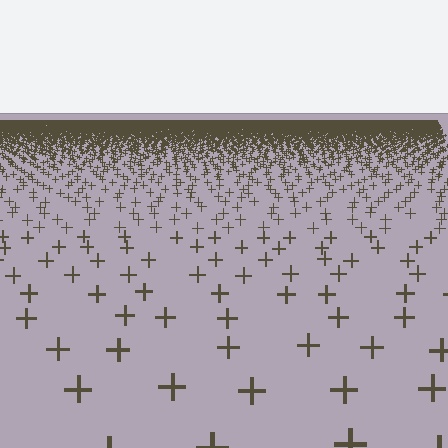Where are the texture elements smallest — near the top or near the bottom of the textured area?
Near the top.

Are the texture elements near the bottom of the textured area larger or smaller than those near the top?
Larger. Near the bottom, elements are closer to the viewer and appear at a bigger on-screen size.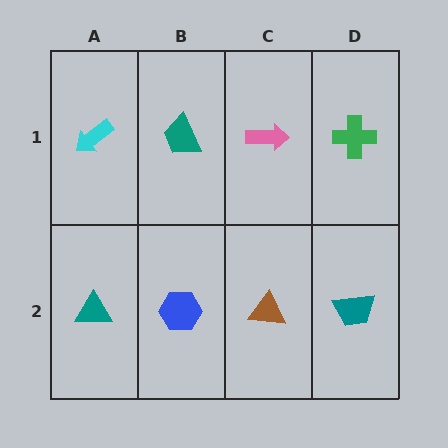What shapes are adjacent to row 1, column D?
A teal trapezoid (row 2, column D), a pink arrow (row 1, column C).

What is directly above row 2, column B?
A teal trapezoid.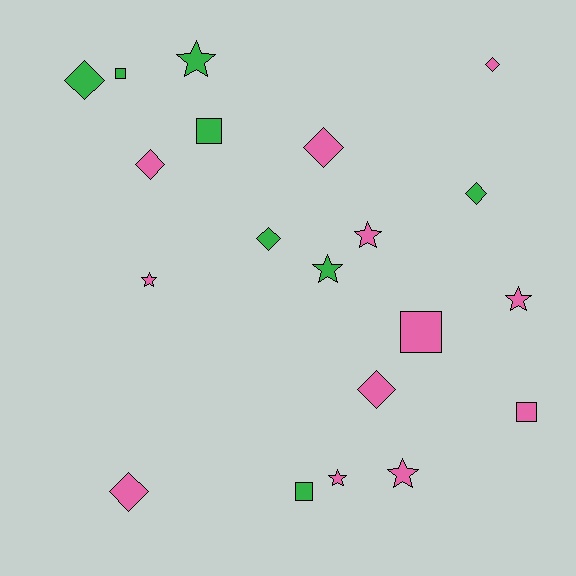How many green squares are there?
There are 3 green squares.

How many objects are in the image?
There are 20 objects.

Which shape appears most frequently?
Diamond, with 8 objects.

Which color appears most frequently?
Pink, with 12 objects.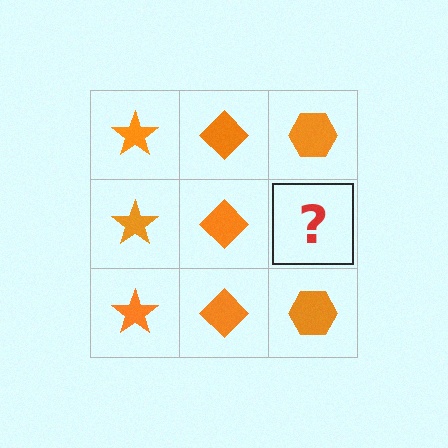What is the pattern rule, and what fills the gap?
The rule is that each column has a consistent shape. The gap should be filled with an orange hexagon.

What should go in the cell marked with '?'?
The missing cell should contain an orange hexagon.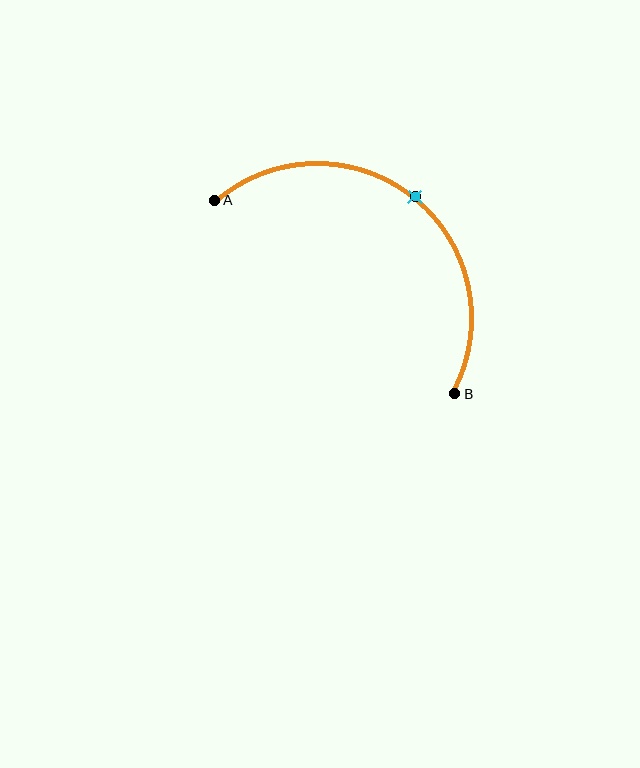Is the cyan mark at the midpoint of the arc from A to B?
Yes. The cyan mark lies on the arc at equal arc-length from both A and B — it is the arc midpoint.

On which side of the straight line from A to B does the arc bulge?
The arc bulges above and to the right of the straight line connecting A and B.